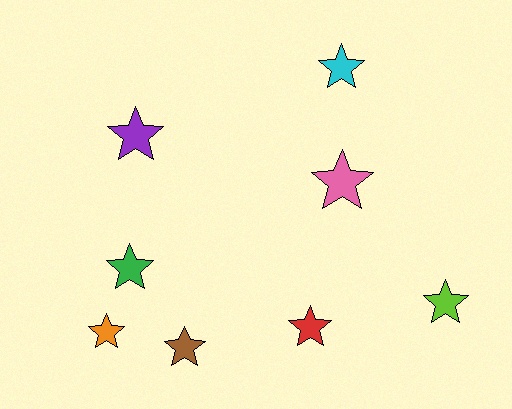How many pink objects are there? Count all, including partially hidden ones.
There is 1 pink object.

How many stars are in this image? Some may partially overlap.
There are 8 stars.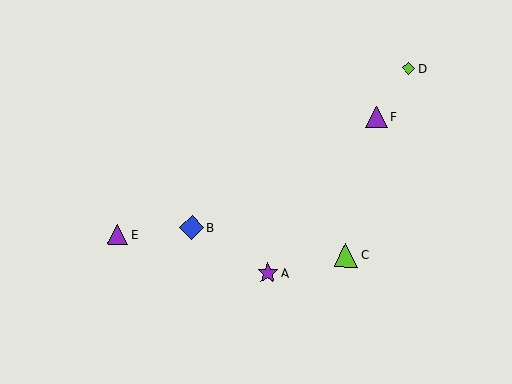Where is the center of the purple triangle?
The center of the purple triangle is at (118, 234).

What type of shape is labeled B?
Shape B is a blue diamond.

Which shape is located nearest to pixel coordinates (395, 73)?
The lime diamond (labeled D) at (409, 69) is nearest to that location.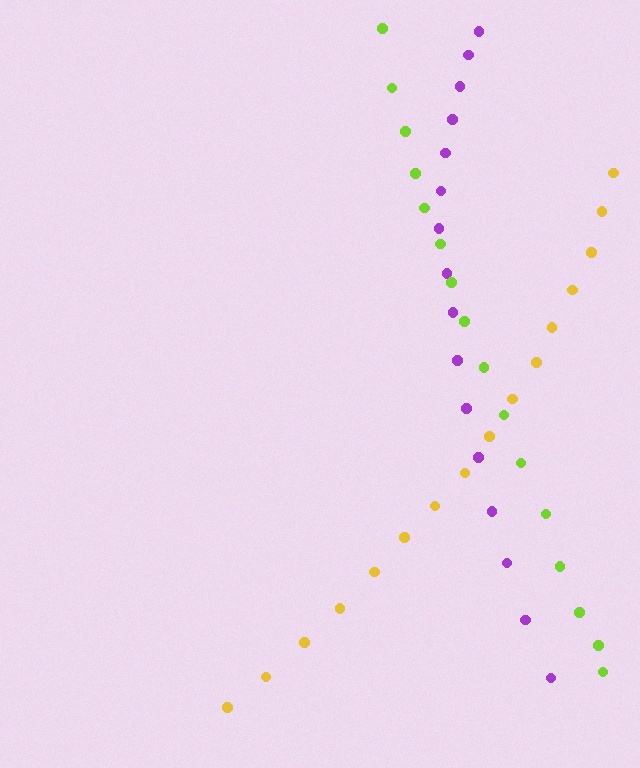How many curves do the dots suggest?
There are 3 distinct paths.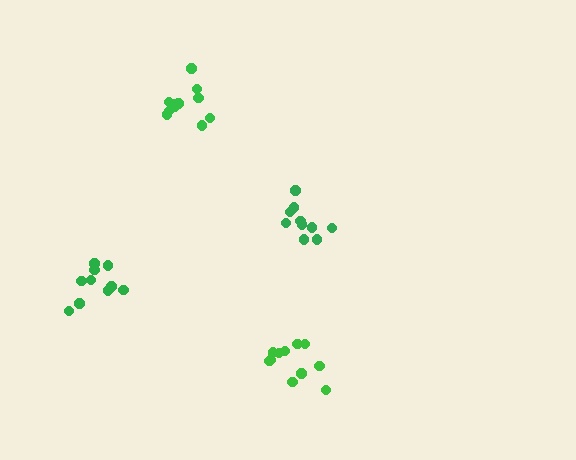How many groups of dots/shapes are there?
There are 4 groups.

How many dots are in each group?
Group 1: 10 dots, Group 2: 11 dots, Group 3: 10 dots, Group 4: 11 dots (42 total).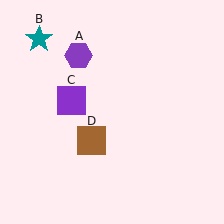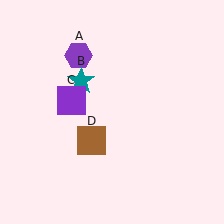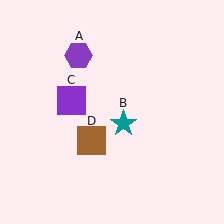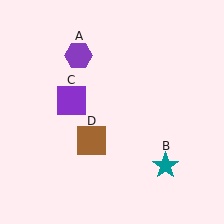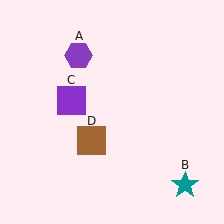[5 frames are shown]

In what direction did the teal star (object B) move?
The teal star (object B) moved down and to the right.